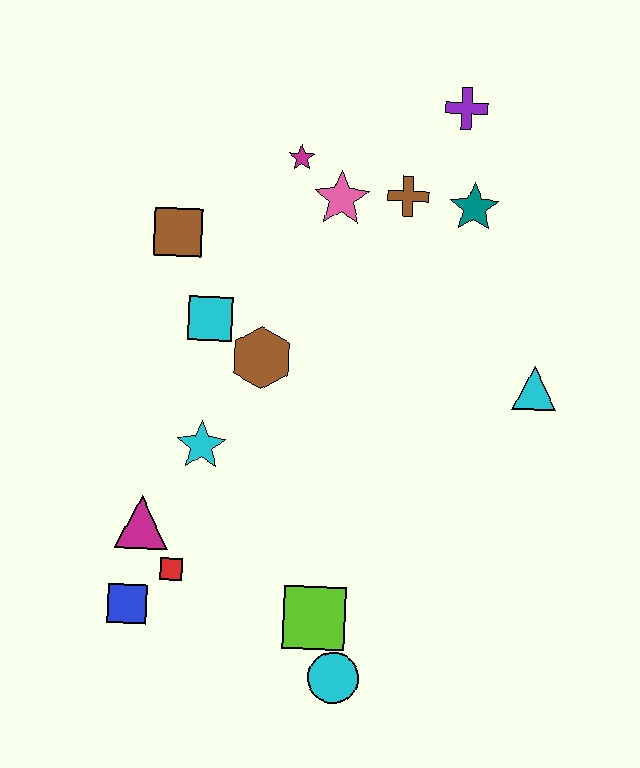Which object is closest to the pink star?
The magenta star is closest to the pink star.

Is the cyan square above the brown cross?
No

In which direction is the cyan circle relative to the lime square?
The cyan circle is below the lime square.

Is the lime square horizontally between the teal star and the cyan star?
Yes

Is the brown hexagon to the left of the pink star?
Yes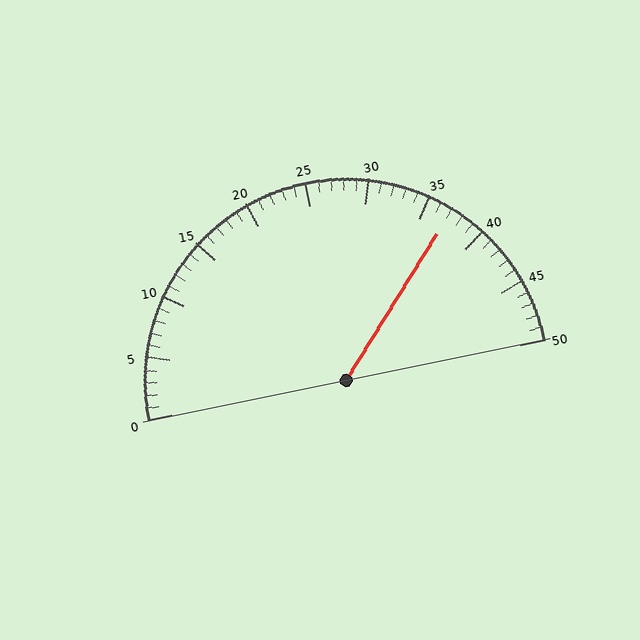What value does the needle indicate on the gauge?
The needle indicates approximately 37.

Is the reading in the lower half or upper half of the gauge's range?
The reading is in the upper half of the range (0 to 50).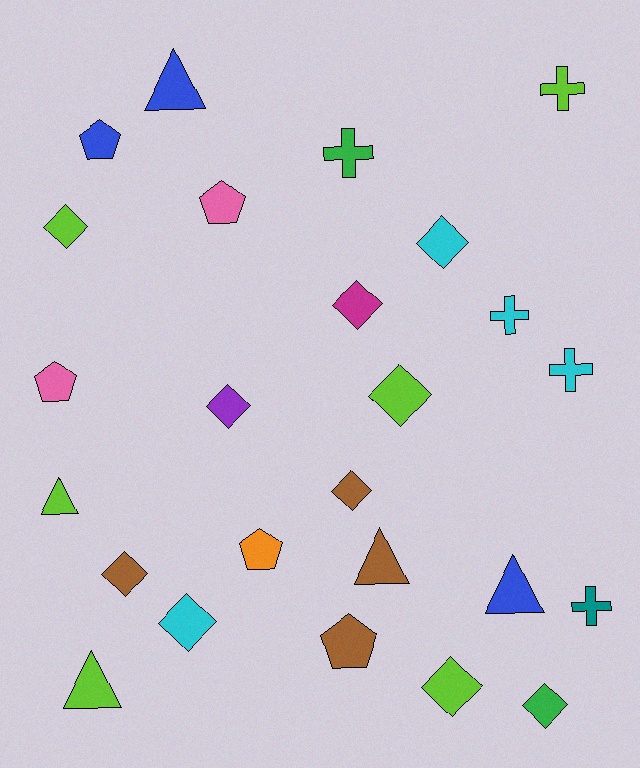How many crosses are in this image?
There are 5 crosses.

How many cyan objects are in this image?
There are 4 cyan objects.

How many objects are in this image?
There are 25 objects.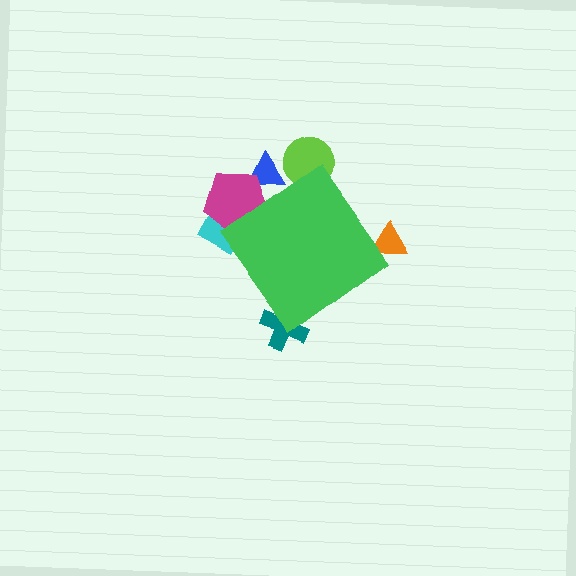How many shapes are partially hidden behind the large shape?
6 shapes are partially hidden.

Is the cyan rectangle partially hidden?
Yes, the cyan rectangle is partially hidden behind the green diamond.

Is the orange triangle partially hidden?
Yes, the orange triangle is partially hidden behind the green diamond.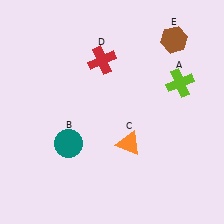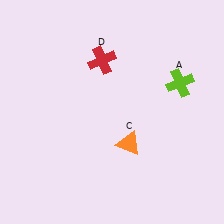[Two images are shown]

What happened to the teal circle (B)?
The teal circle (B) was removed in Image 2. It was in the bottom-left area of Image 1.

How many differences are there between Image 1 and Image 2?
There are 2 differences between the two images.